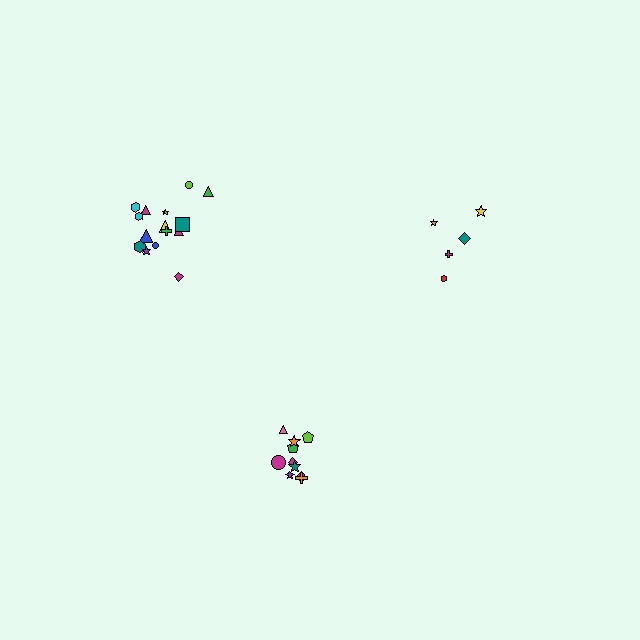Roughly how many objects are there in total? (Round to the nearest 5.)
Roughly 30 objects in total.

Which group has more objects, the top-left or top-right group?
The top-left group.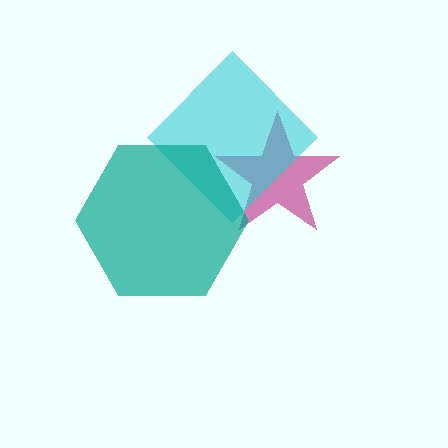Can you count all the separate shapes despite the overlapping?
Yes, there are 3 separate shapes.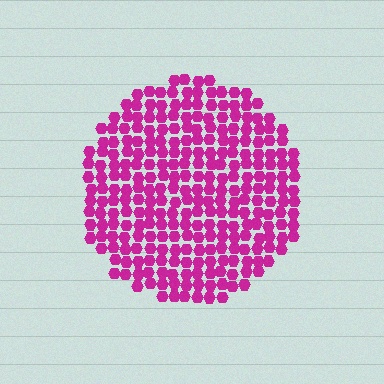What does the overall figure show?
The overall figure shows a circle.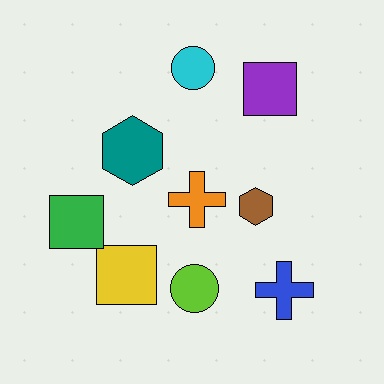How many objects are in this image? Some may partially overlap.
There are 9 objects.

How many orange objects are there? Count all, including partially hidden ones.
There is 1 orange object.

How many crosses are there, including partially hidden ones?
There are 2 crosses.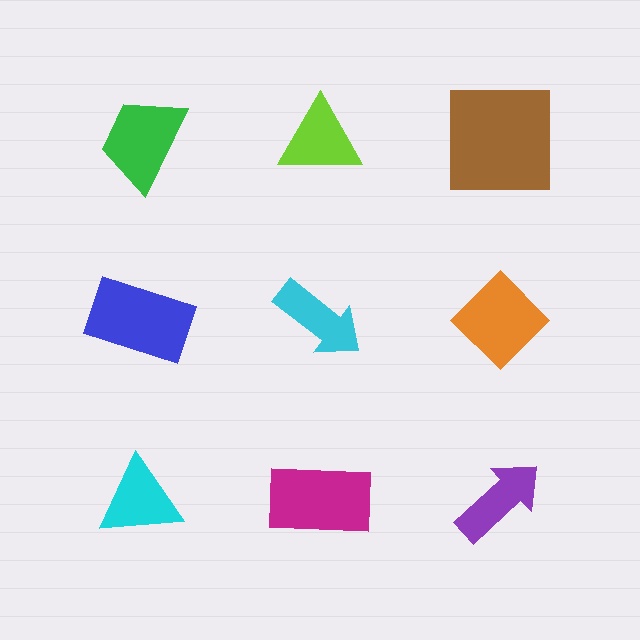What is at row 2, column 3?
An orange diamond.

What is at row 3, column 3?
A purple arrow.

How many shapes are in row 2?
3 shapes.